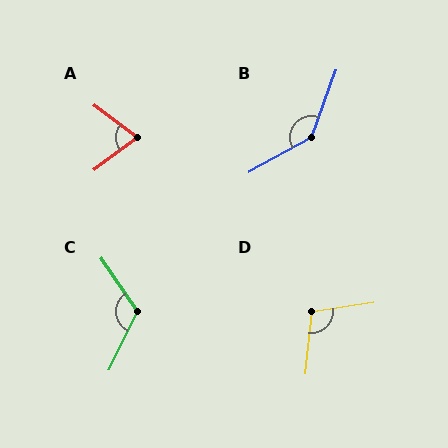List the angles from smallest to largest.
A (73°), D (105°), C (120°), B (139°).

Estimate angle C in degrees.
Approximately 120 degrees.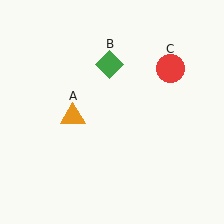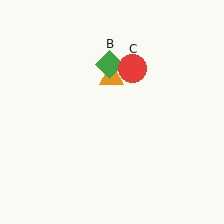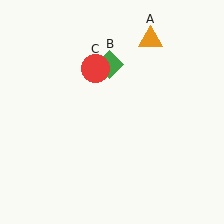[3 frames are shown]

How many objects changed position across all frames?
2 objects changed position: orange triangle (object A), red circle (object C).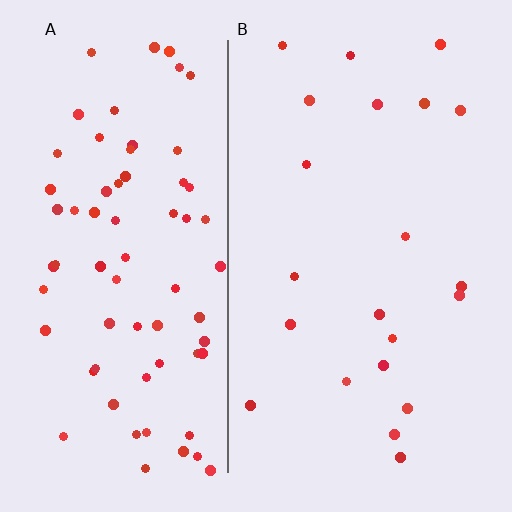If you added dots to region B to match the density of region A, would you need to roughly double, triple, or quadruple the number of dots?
Approximately triple.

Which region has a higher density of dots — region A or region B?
A (the left).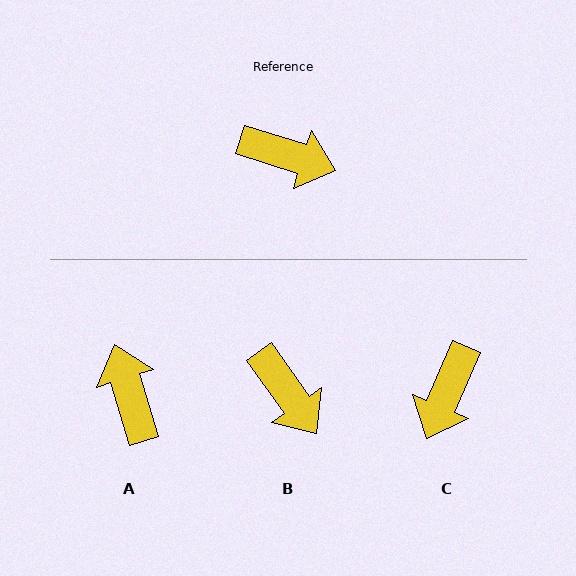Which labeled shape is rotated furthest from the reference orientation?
A, about 125 degrees away.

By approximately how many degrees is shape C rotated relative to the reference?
Approximately 96 degrees clockwise.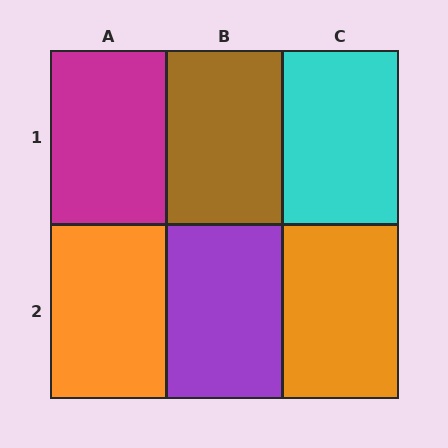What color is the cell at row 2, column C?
Orange.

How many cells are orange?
2 cells are orange.